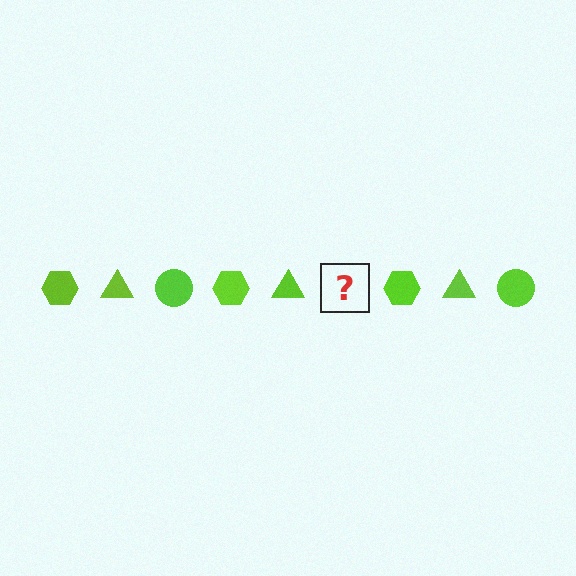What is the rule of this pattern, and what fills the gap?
The rule is that the pattern cycles through hexagon, triangle, circle shapes in lime. The gap should be filled with a lime circle.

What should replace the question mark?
The question mark should be replaced with a lime circle.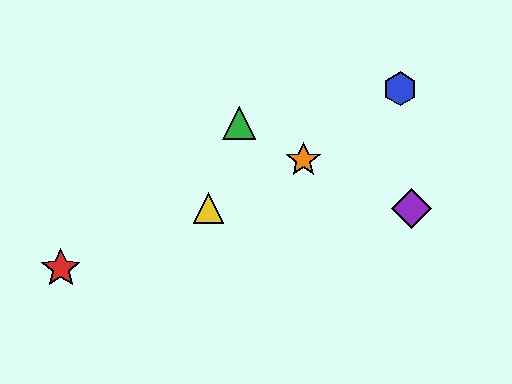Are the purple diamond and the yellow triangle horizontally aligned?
Yes, both are at y≈208.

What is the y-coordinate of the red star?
The red star is at y≈268.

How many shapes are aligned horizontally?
2 shapes (the yellow triangle, the purple diamond) are aligned horizontally.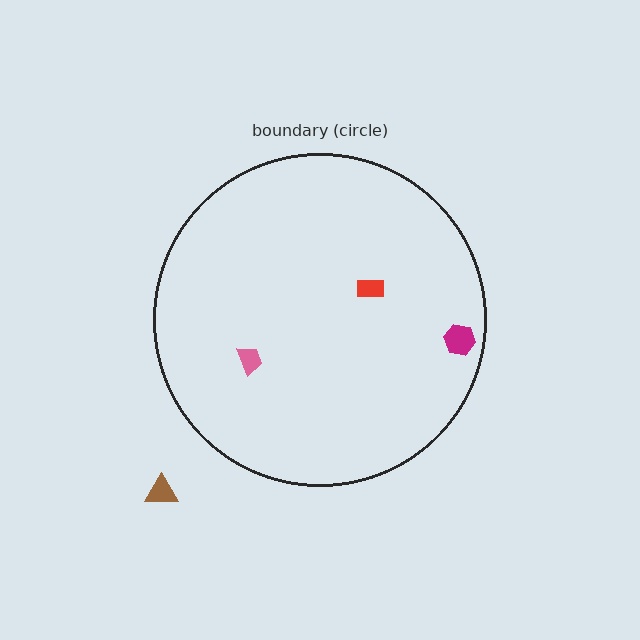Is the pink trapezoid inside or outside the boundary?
Inside.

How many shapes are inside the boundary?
3 inside, 1 outside.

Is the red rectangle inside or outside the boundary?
Inside.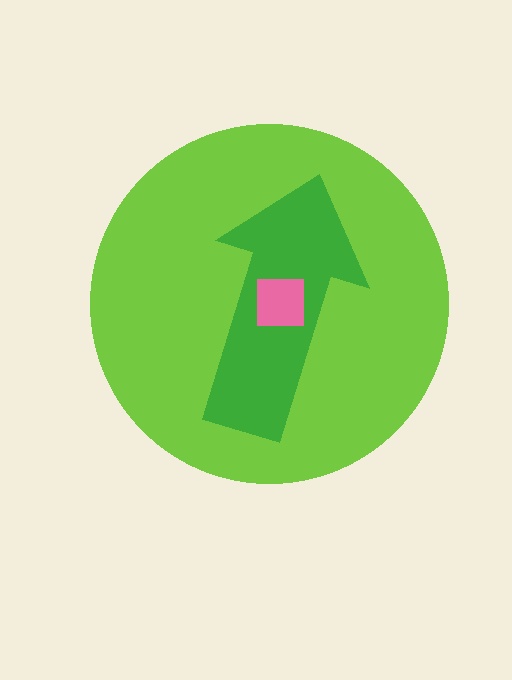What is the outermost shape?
The lime circle.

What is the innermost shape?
The pink square.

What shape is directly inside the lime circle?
The green arrow.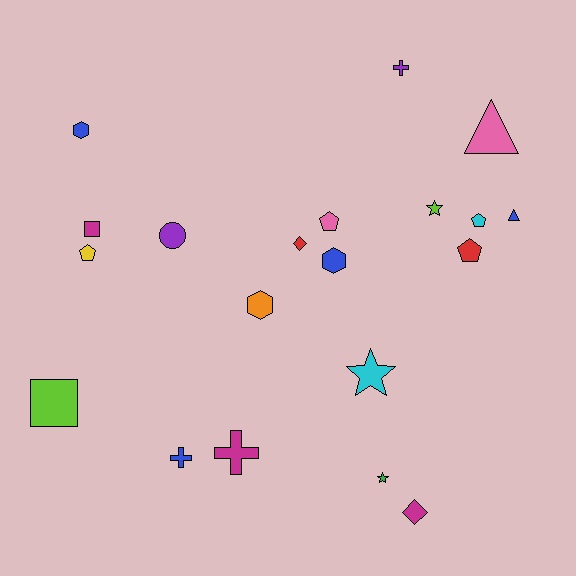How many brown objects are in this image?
There are no brown objects.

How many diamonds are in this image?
There are 2 diamonds.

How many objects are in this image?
There are 20 objects.